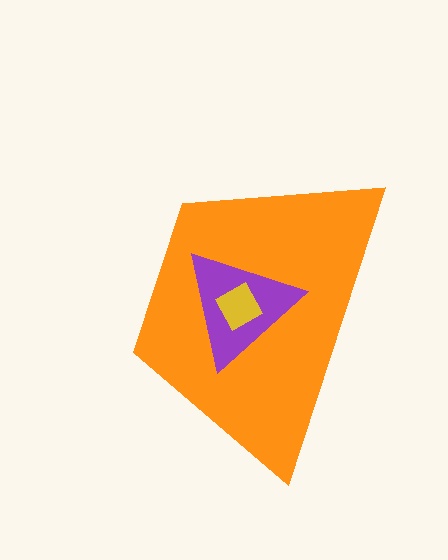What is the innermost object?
The yellow square.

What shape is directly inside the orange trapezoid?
The purple triangle.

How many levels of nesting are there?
3.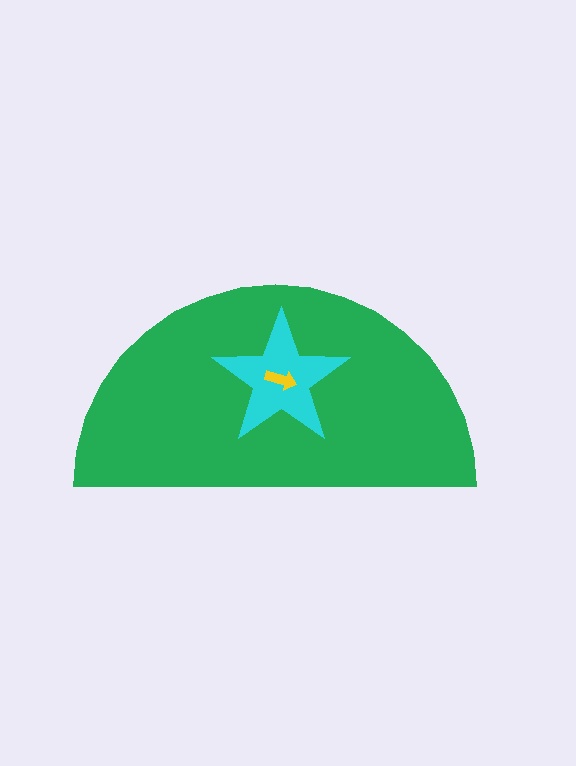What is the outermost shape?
The green semicircle.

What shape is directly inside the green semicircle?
The cyan star.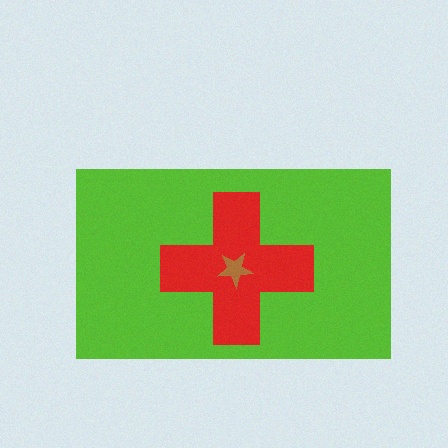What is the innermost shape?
The brown star.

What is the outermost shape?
The lime rectangle.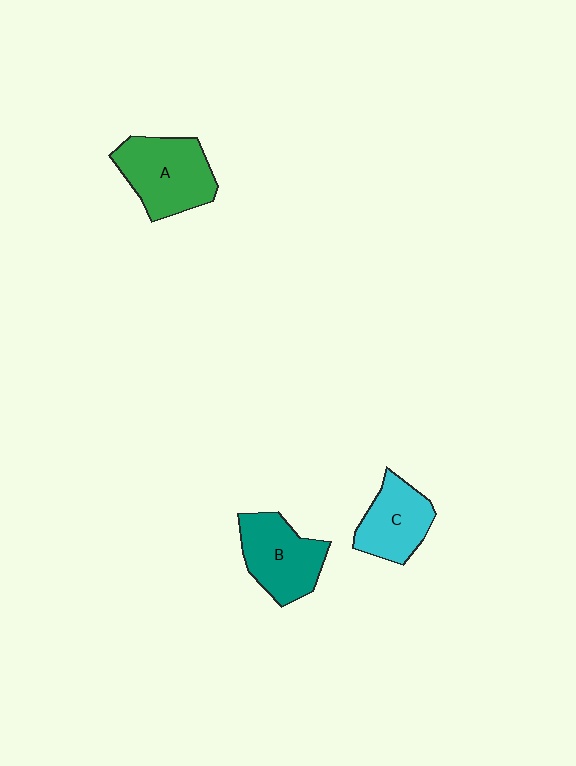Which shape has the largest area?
Shape A (green).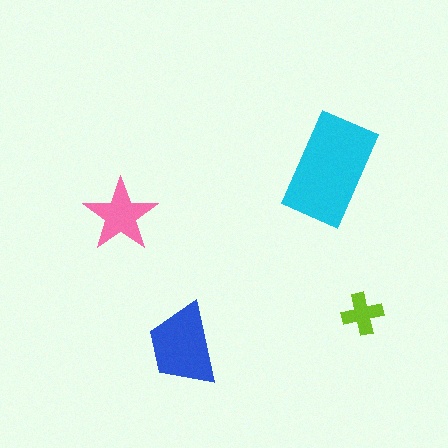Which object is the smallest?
The lime cross.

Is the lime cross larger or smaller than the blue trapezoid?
Smaller.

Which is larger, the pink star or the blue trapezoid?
The blue trapezoid.